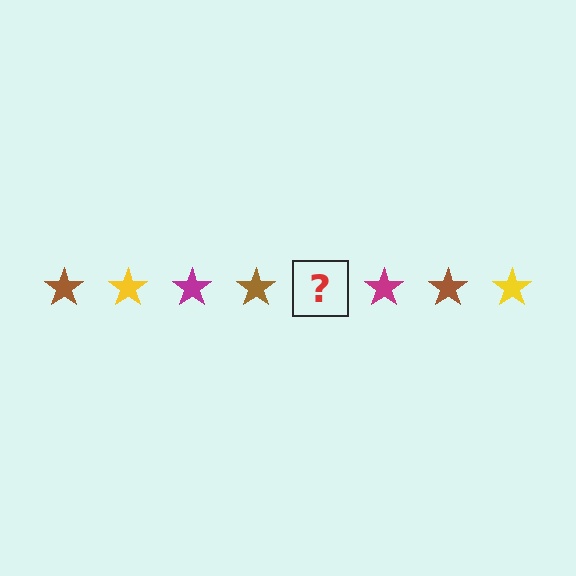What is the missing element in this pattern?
The missing element is a yellow star.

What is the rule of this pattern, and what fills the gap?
The rule is that the pattern cycles through brown, yellow, magenta stars. The gap should be filled with a yellow star.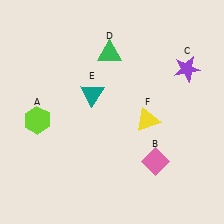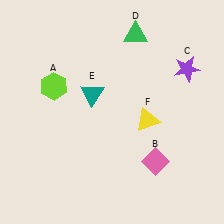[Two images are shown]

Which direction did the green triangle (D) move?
The green triangle (D) moved right.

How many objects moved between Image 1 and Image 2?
2 objects moved between the two images.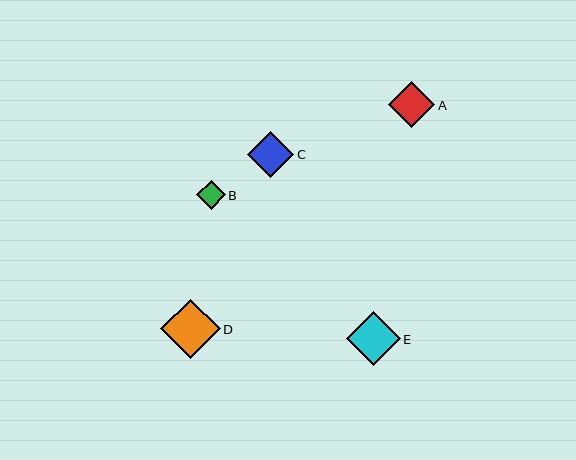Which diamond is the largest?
Diamond D is the largest with a size of approximately 60 pixels.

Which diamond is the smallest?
Diamond B is the smallest with a size of approximately 29 pixels.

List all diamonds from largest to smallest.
From largest to smallest: D, E, C, A, B.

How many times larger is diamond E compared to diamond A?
Diamond E is approximately 1.2 times the size of diamond A.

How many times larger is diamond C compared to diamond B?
Diamond C is approximately 1.6 times the size of diamond B.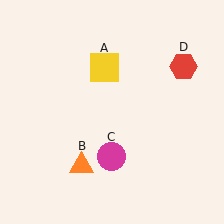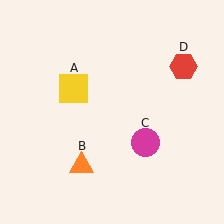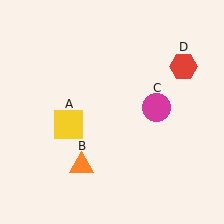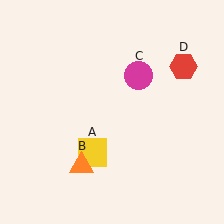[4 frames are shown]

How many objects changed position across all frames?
2 objects changed position: yellow square (object A), magenta circle (object C).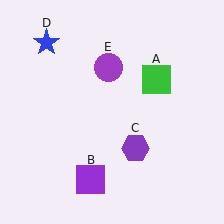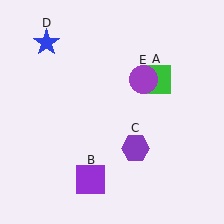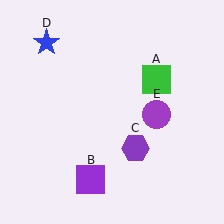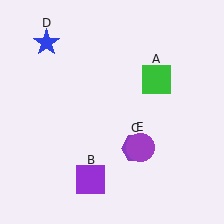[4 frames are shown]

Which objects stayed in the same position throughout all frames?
Green square (object A) and purple square (object B) and purple hexagon (object C) and blue star (object D) remained stationary.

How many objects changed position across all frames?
1 object changed position: purple circle (object E).